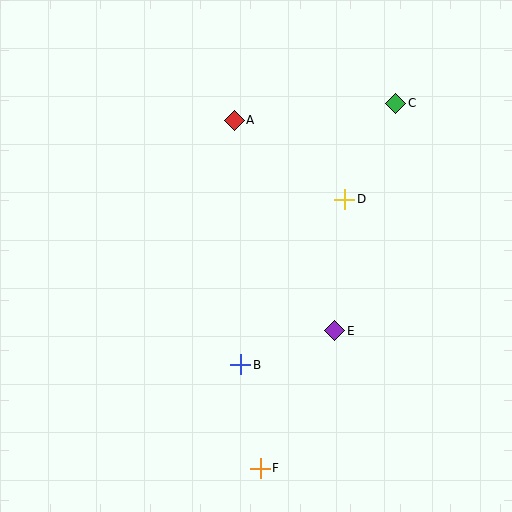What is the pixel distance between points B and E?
The distance between B and E is 100 pixels.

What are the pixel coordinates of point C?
Point C is at (396, 103).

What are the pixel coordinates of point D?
Point D is at (345, 199).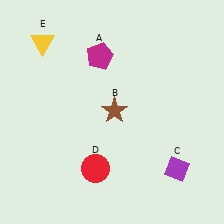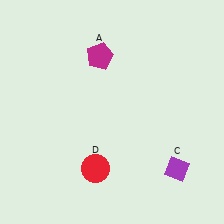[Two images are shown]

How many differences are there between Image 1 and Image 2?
There are 2 differences between the two images.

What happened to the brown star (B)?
The brown star (B) was removed in Image 2. It was in the top-right area of Image 1.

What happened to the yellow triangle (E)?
The yellow triangle (E) was removed in Image 2. It was in the top-left area of Image 1.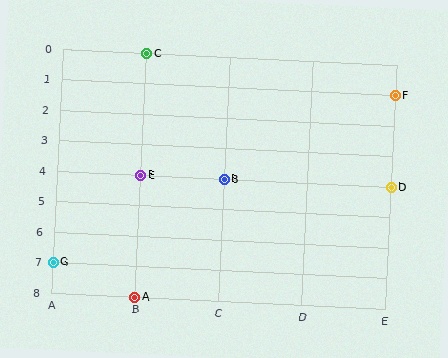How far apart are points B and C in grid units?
Points B and C are 1 column and 4 rows apart (about 4.1 grid units diagonally).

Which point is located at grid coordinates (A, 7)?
Point G is at (A, 7).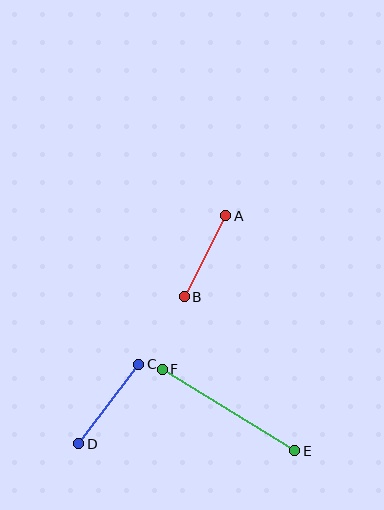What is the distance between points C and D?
The distance is approximately 99 pixels.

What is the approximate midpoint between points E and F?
The midpoint is at approximately (228, 410) pixels.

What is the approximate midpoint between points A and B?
The midpoint is at approximately (205, 256) pixels.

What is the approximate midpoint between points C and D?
The midpoint is at approximately (109, 404) pixels.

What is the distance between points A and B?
The distance is approximately 91 pixels.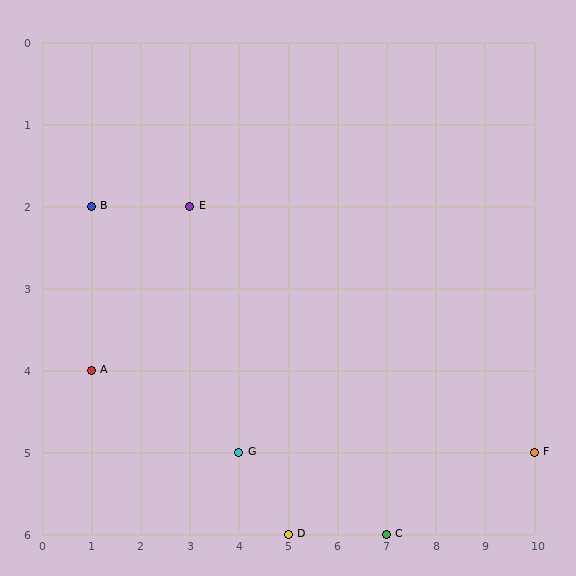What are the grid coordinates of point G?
Point G is at grid coordinates (4, 5).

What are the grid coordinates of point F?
Point F is at grid coordinates (10, 5).